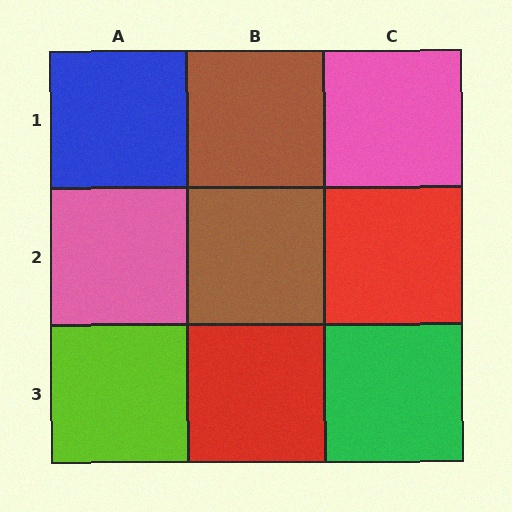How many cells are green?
1 cell is green.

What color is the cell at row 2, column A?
Pink.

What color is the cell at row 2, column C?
Red.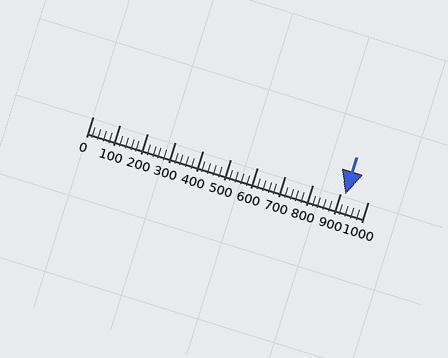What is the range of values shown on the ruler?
The ruler shows values from 0 to 1000.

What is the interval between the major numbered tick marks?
The major tick marks are spaced 100 units apart.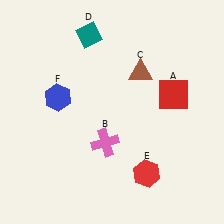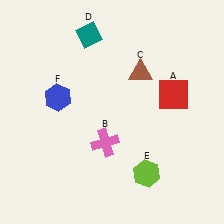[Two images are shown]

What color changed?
The hexagon (E) changed from red in Image 1 to lime in Image 2.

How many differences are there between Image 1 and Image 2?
There is 1 difference between the two images.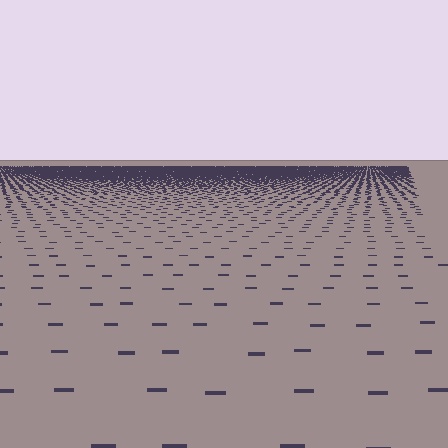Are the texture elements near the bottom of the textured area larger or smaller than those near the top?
Larger. Near the bottom, elements are closer to the viewer and appear at a bigger on-screen size.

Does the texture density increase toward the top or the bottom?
Density increases toward the top.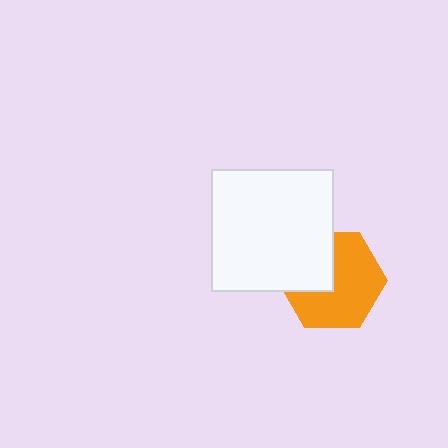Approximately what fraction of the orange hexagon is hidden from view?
Roughly 34% of the orange hexagon is hidden behind the white square.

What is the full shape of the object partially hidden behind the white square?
The partially hidden object is an orange hexagon.